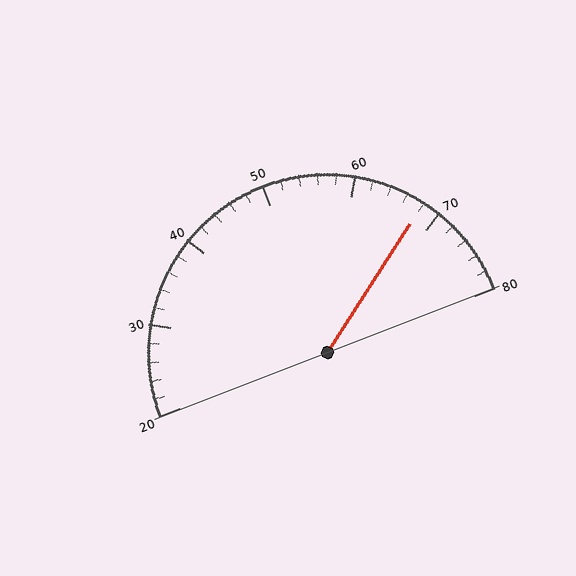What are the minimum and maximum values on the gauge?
The gauge ranges from 20 to 80.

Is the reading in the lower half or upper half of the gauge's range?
The reading is in the upper half of the range (20 to 80).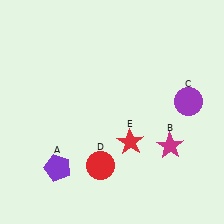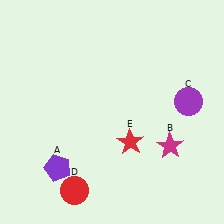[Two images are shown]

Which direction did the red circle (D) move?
The red circle (D) moved left.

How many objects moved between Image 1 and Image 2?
1 object moved between the two images.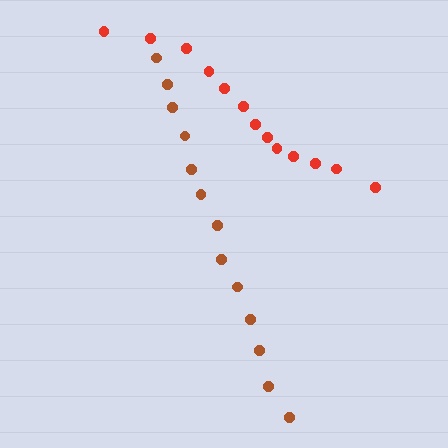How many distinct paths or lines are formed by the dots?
There are 2 distinct paths.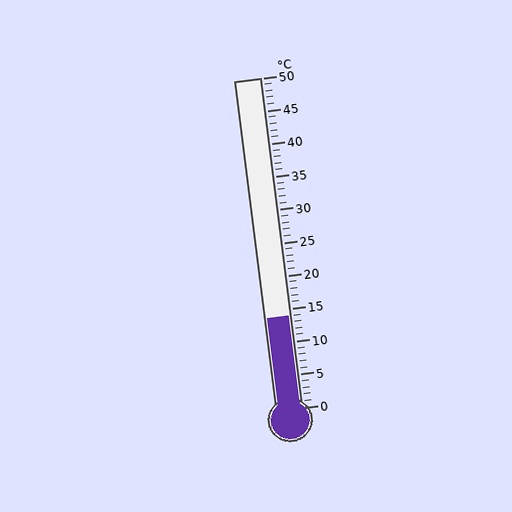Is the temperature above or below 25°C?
The temperature is below 25°C.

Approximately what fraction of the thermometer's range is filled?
The thermometer is filled to approximately 30% of its range.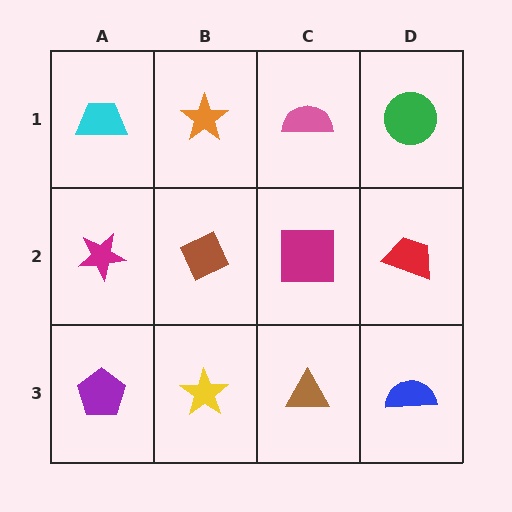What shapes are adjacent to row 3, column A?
A magenta star (row 2, column A), a yellow star (row 3, column B).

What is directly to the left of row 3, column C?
A yellow star.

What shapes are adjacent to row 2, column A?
A cyan trapezoid (row 1, column A), a purple pentagon (row 3, column A), a brown diamond (row 2, column B).